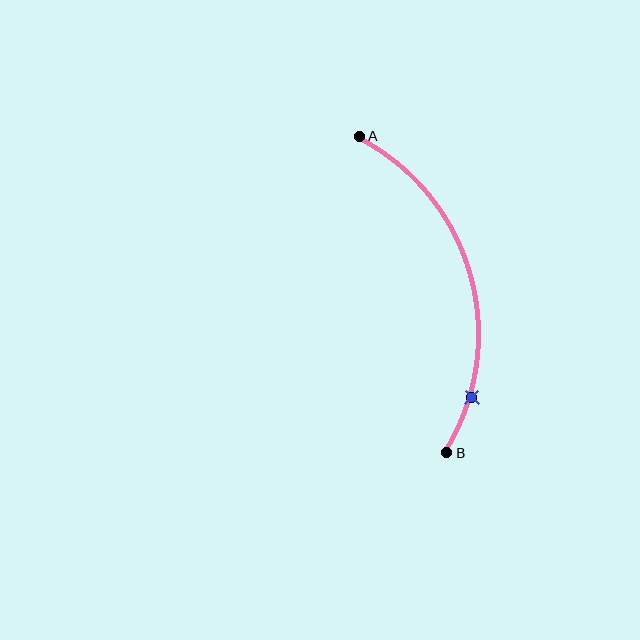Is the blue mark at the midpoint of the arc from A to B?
No. The blue mark lies on the arc but is closer to endpoint B. The arc midpoint would be at the point on the curve equidistant along the arc from both A and B.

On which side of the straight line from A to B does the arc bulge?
The arc bulges to the right of the straight line connecting A and B.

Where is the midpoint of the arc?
The arc midpoint is the point on the curve farthest from the straight line joining A and B. It sits to the right of that line.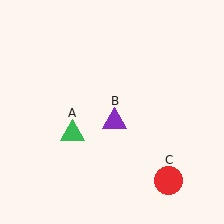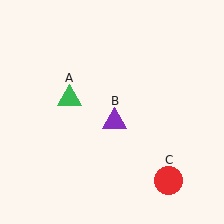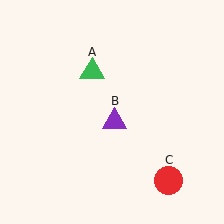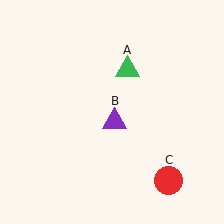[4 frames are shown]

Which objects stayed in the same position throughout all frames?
Purple triangle (object B) and red circle (object C) remained stationary.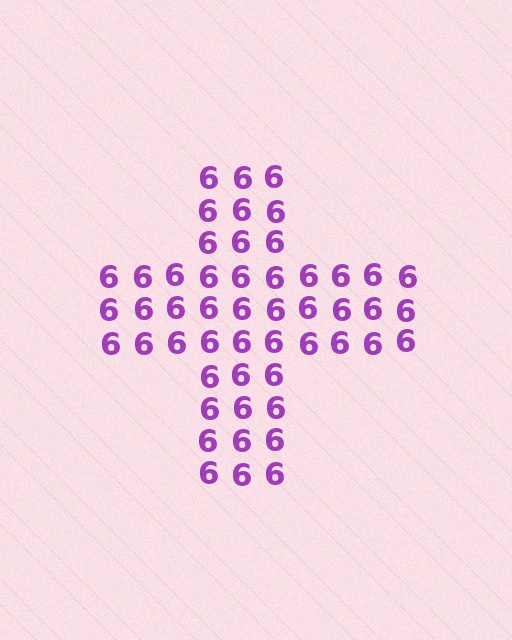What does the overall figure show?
The overall figure shows a cross.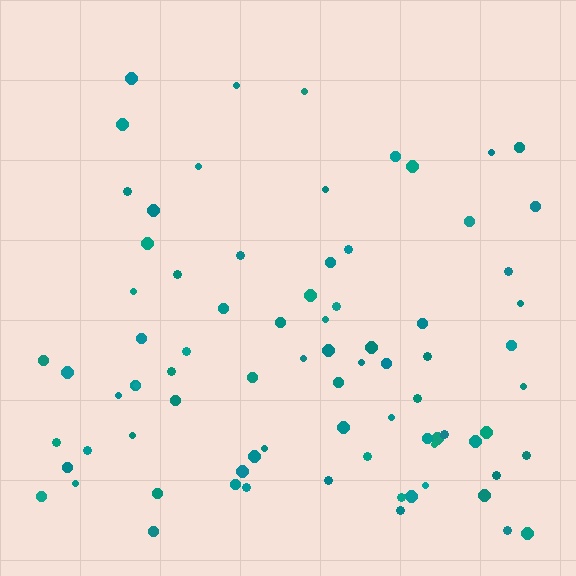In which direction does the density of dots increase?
From top to bottom, with the bottom side densest.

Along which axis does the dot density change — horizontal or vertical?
Vertical.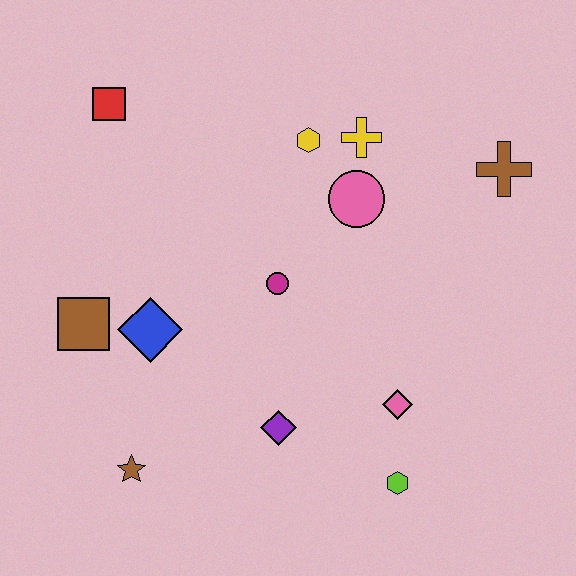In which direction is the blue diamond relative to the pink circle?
The blue diamond is to the left of the pink circle.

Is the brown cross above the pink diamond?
Yes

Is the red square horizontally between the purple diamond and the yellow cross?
No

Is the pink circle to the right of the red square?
Yes